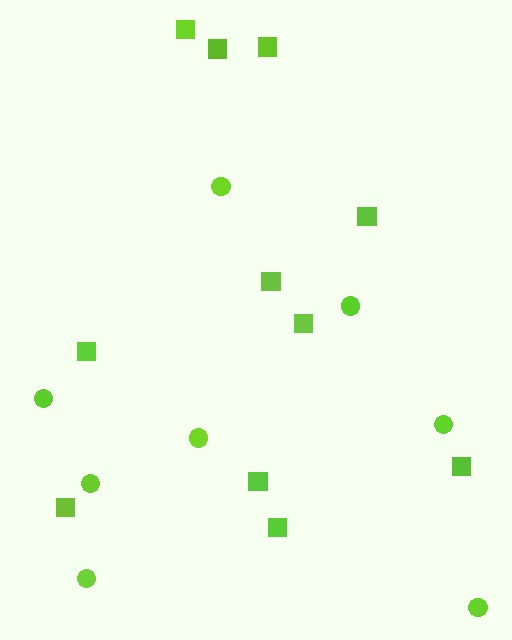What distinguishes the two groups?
There are 2 groups: one group of circles (8) and one group of squares (11).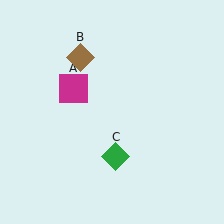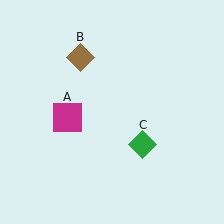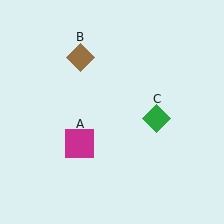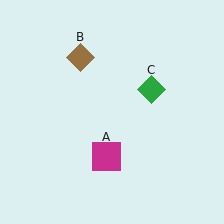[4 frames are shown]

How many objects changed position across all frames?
2 objects changed position: magenta square (object A), green diamond (object C).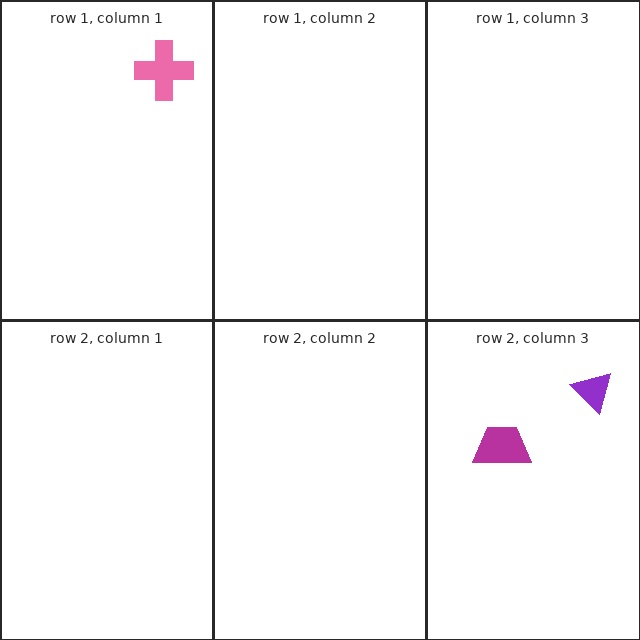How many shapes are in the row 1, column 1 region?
1.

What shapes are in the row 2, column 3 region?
The magenta trapezoid, the purple triangle.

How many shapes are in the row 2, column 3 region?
2.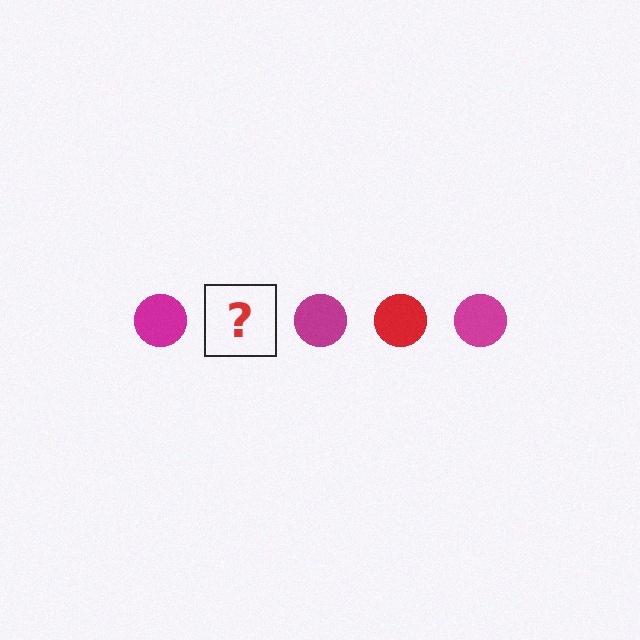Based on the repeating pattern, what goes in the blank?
The blank should be a red circle.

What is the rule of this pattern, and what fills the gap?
The rule is that the pattern cycles through magenta, red circles. The gap should be filled with a red circle.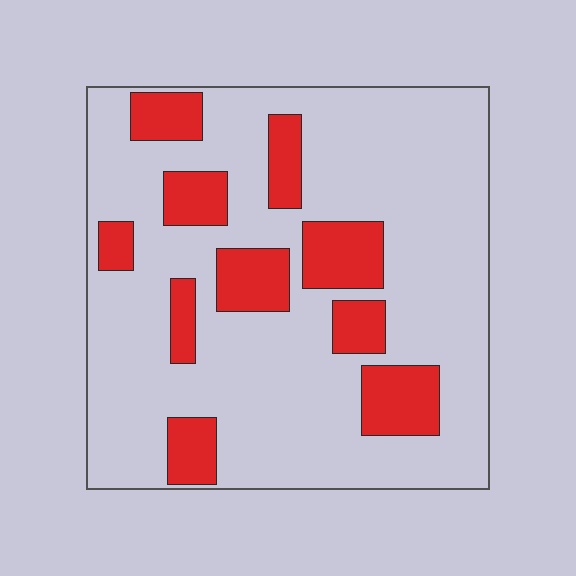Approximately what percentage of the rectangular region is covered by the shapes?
Approximately 20%.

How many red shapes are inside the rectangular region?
10.